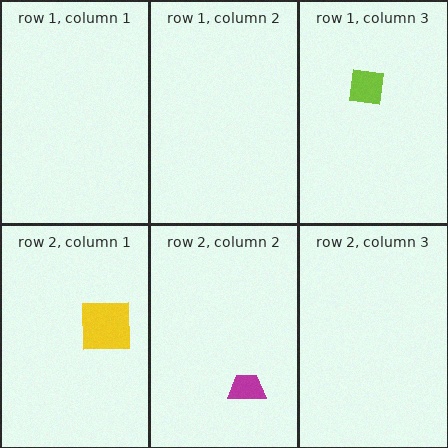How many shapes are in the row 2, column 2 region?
1.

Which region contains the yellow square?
The row 2, column 1 region.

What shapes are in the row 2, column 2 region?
The magenta trapezoid.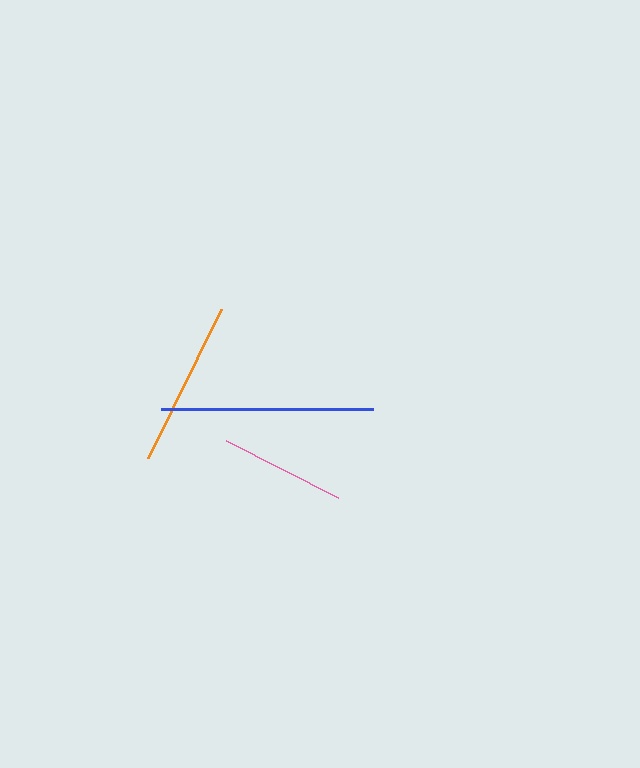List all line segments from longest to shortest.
From longest to shortest: blue, orange, pink.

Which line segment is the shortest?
The pink line is the shortest at approximately 126 pixels.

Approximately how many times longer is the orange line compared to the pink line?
The orange line is approximately 1.3 times the length of the pink line.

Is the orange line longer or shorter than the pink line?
The orange line is longer than the pink line.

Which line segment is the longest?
The blue line is the longest at approximately 212 pixels.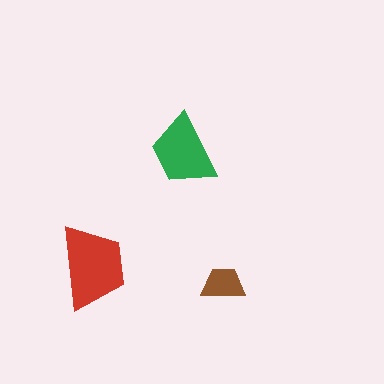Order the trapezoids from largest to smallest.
the red one, the green one, the brown one.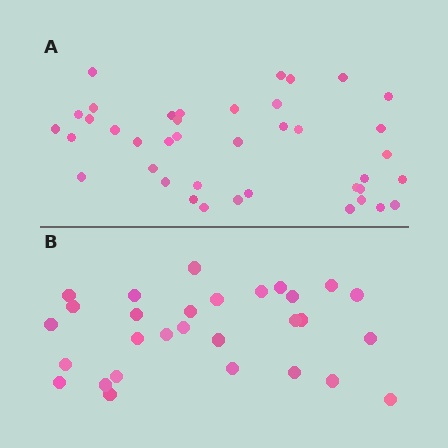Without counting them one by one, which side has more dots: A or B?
Region A (the top region) has more dots.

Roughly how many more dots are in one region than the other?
Region A has roughly 12 or so more dots than region B.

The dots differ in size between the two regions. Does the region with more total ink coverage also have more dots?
No. Region B has more total ink coverage because its dots are larger, but region A actually contains more individual dots. Total area can be misleading — the number of items is what matters here.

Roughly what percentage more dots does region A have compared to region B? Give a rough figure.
About 40% more.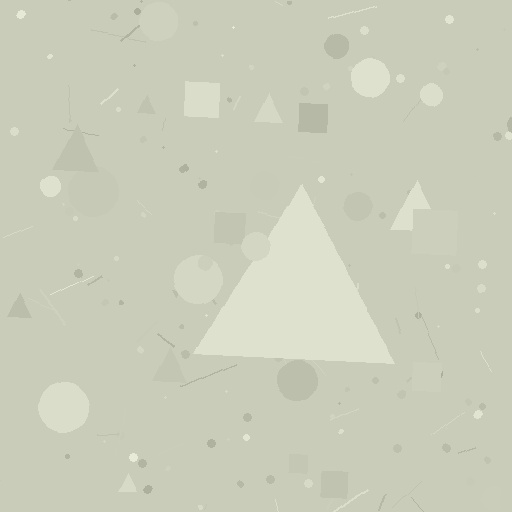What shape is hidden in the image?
A triangle is hidden in the image.